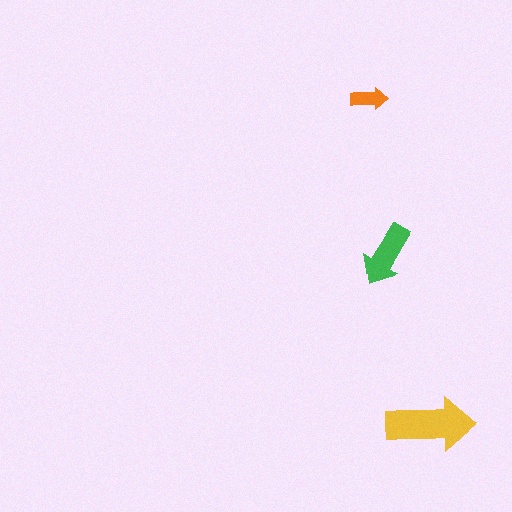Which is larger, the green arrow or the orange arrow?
The green one.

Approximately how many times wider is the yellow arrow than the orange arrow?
About 2.5 times wider.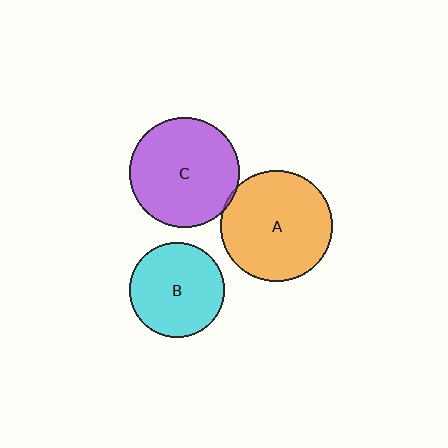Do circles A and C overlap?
Yes.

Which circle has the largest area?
Circle A (orange).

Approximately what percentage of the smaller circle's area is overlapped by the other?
Approximately 5%.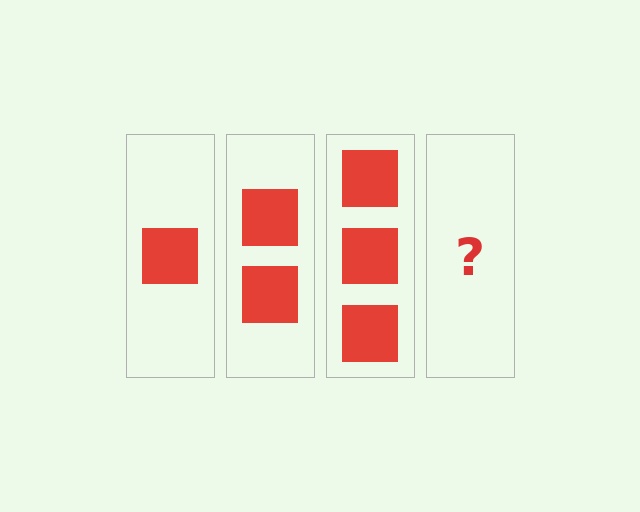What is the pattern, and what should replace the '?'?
The pattern is that each step adds one more square. The '?' should be 4 squares.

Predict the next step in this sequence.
The next step is 4 squares.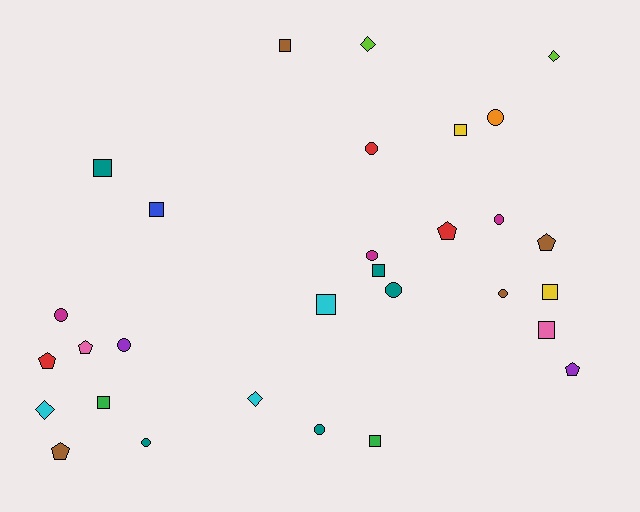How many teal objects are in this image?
There are 5 teal objects.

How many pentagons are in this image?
There are 6 pentagons.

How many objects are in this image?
There are 30 objects.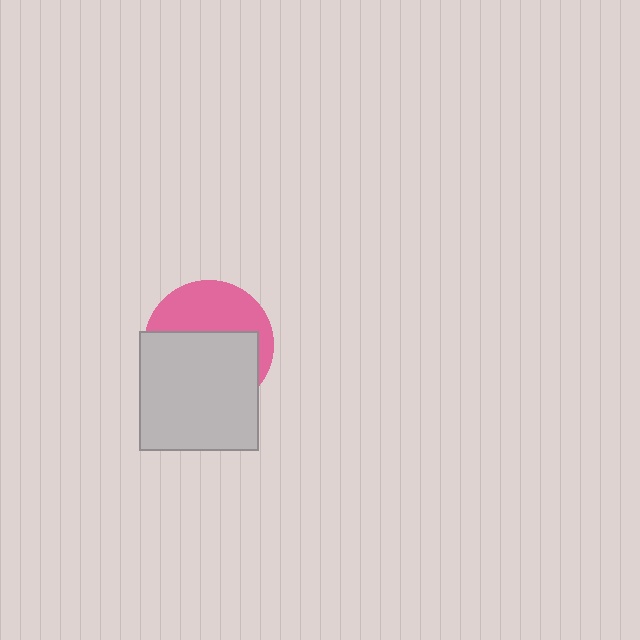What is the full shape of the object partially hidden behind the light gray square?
The partially hidden object is a pink circle.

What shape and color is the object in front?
The object in front is a light gray square.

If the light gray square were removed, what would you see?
You would see the complete pink circle.